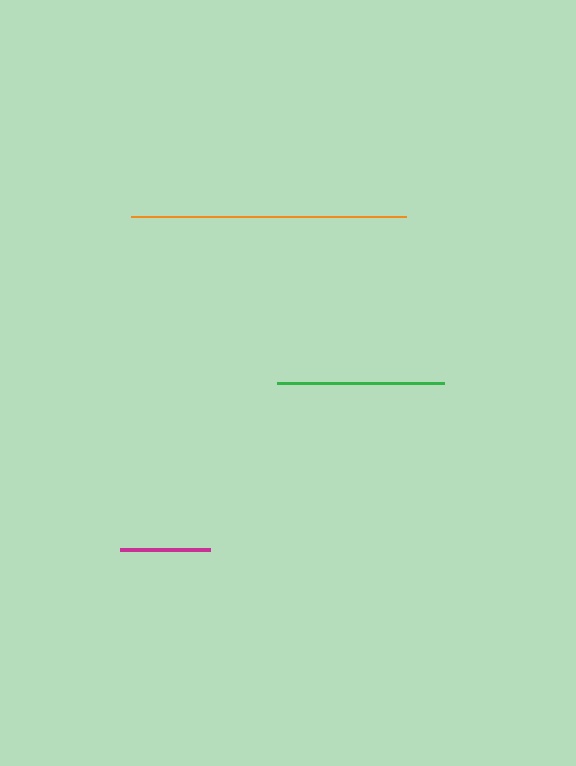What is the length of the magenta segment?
The magenta segment is approximately 90 pixels long.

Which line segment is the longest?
The orange line is the longest at approximately 276 pixels.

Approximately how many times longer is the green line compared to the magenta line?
The green line is approximately 1.9 times the length of the magenta line.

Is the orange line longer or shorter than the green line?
The orange line is longer than the green line.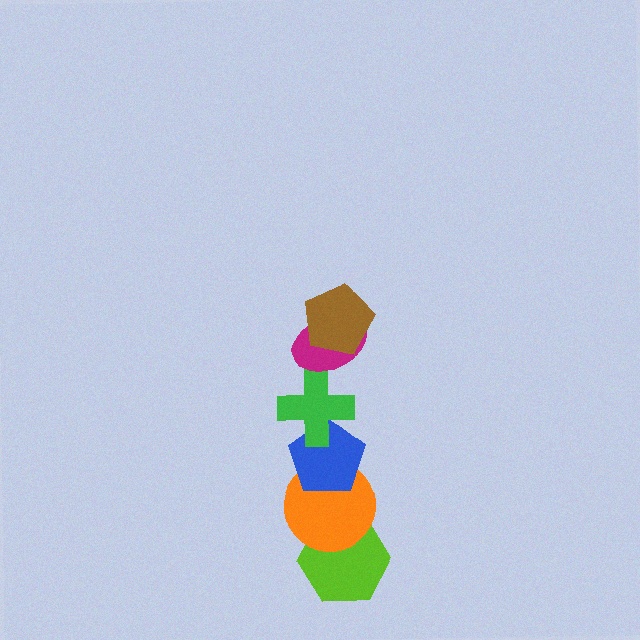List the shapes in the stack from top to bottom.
From top to bottom: the brown pentagon, the magenta ellipse, the green cross, the blue pentagon, the orange circle, the lime hexagon.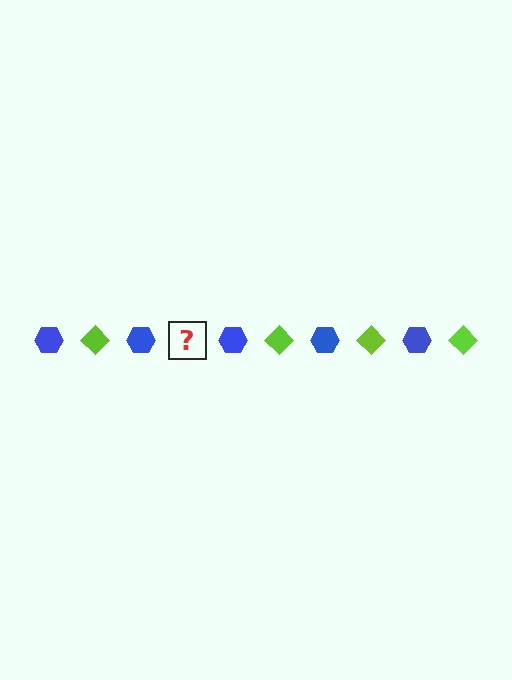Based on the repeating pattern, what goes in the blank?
The blank should be a lime diamond.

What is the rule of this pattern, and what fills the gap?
The rule is that the pattern alternates between blue hexagon and lime diamond. The gap should be filled with a lime diamond.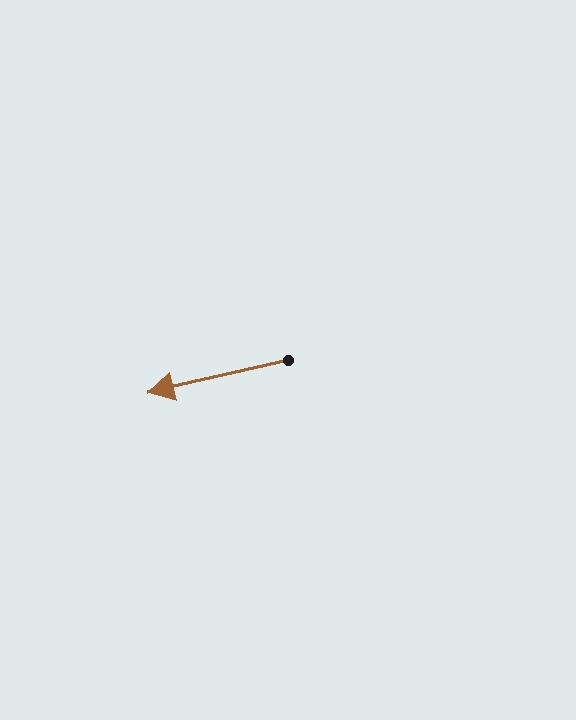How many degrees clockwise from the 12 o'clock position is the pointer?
Approximately 257 degrees.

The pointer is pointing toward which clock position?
Roughly 9 o'clock.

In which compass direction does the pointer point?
West.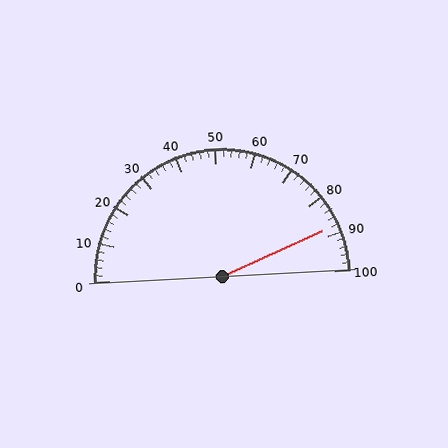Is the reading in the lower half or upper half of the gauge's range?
The reading is in the upper half of the range (0 to 100).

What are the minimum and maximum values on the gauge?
The gauge ranges from 0 to 100.